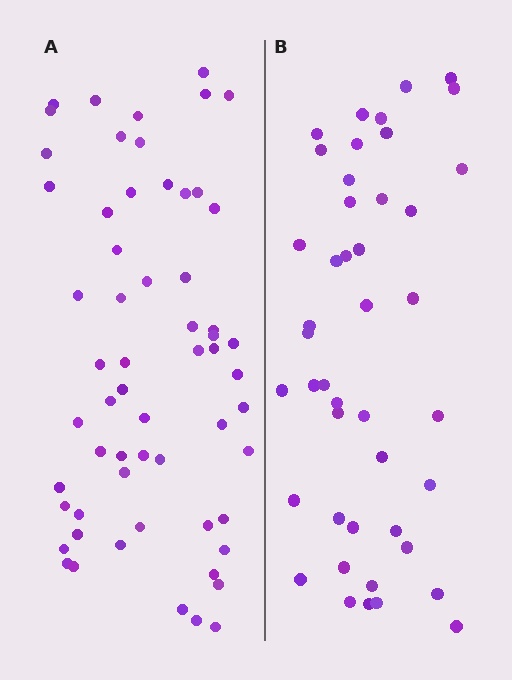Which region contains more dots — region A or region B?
Region A (the left region) has more dots.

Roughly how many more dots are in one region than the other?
Region A has approximately 15 more dots than region B.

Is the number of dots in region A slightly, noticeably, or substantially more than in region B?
Region A has noticeably more, but not dramatically so. The ratio is roughly 1.4 to 1.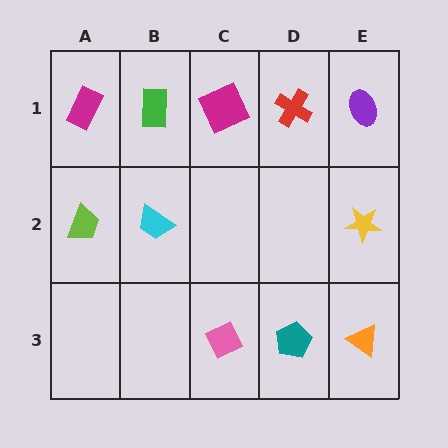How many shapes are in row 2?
3 shapes.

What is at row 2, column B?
A cyan trapezoid.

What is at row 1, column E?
A purple ellipse.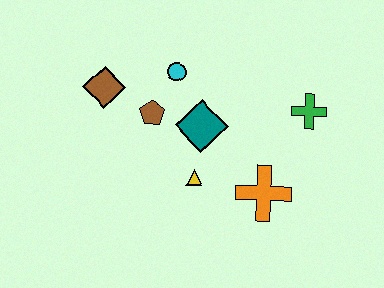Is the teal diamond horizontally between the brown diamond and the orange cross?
Yes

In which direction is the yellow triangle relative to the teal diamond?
The yellow triangle is below the teal diamond.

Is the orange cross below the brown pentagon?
Yes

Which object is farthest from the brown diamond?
The green cross is farthest from the brown diamond.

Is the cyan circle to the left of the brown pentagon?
No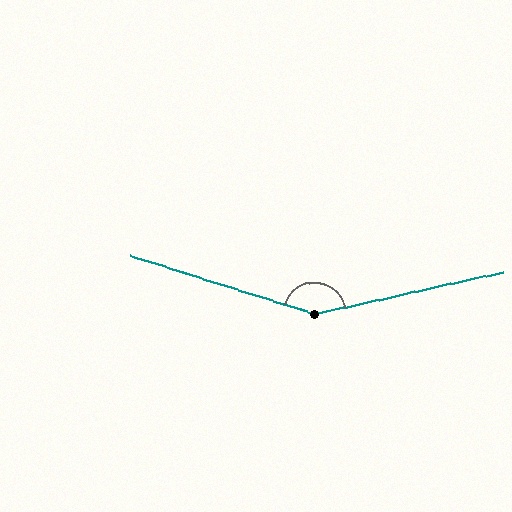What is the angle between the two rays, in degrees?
Approximately 150 degrees.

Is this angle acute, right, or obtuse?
It is obtuse.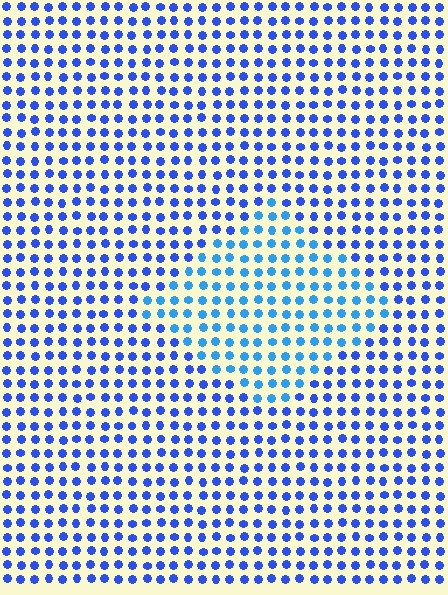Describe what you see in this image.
The image is filled with small blue elements in a uniform arrangement. A diamond-shaped region is visible where the elements are tinted to a slightly different hue, forming a subtle color boundary.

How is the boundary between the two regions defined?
The boundary is defined purely by a slight shift in hue (about 25 degrees). Spacing, size, and orientation are identical on both sides.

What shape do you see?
I see a diamond.